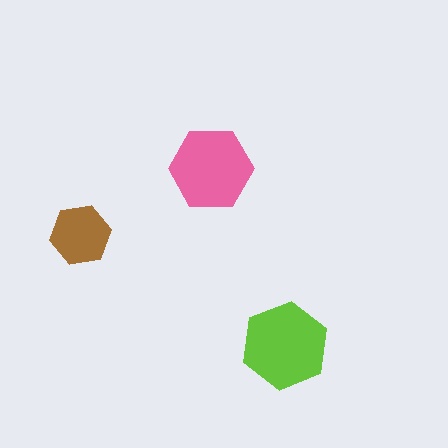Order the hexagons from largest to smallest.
the lime one, the pink one, the brown one.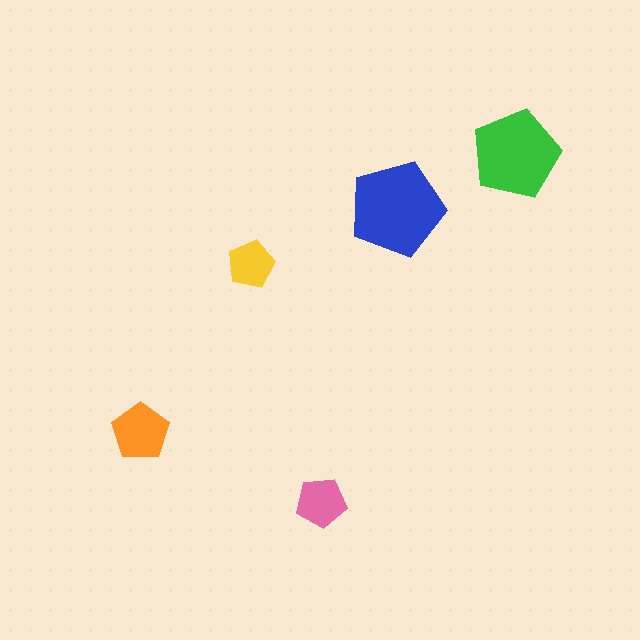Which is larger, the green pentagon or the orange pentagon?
The green one.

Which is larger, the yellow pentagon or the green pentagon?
The green one.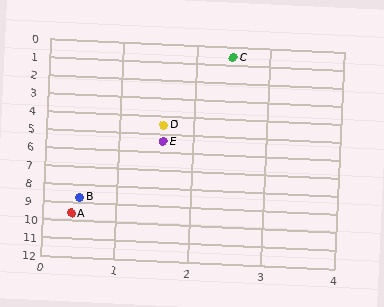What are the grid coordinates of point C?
Point C is at approximately (2.5, 0.6).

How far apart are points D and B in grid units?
Points D and B are about 4.3 grid units apart.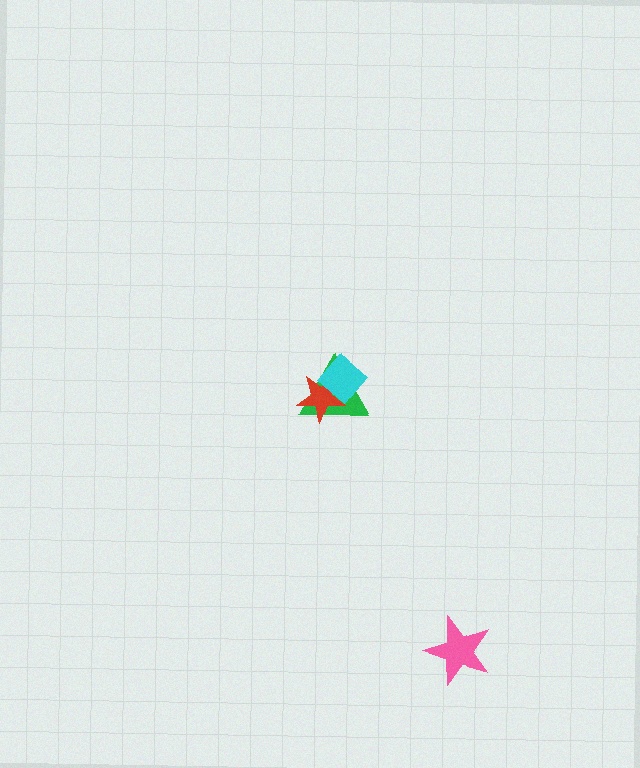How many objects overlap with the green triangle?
2 objects overlap with the green triangle.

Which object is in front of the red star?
The cyan diamond is in front of the red star.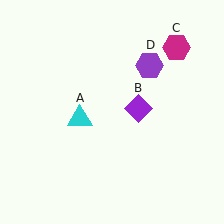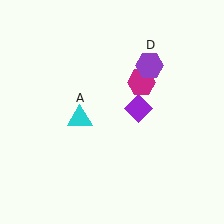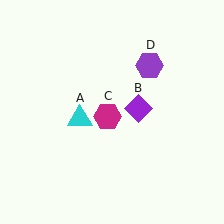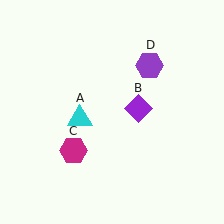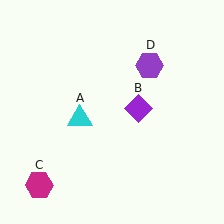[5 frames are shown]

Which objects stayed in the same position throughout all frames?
Cyan triangle (object A) and purple diamond (object B) and purple hexagon (object D) remained stationary.